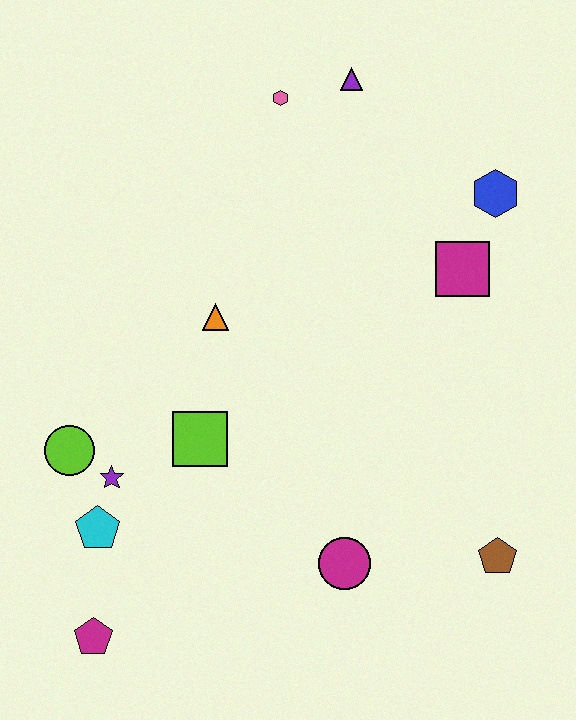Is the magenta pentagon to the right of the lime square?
No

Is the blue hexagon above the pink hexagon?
No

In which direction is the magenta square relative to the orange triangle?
The magenta square is to the right of the orange triangle.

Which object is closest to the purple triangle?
The pink hexagon is closest to the purple triangle.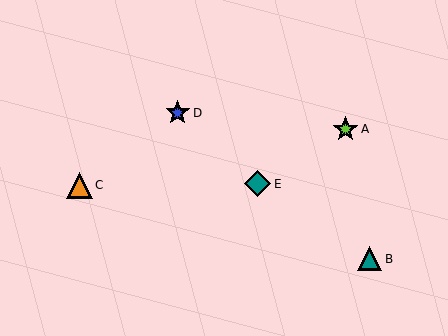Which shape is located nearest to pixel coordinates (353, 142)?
The lime star (labeled A) at (345, 129) is nearest to that location.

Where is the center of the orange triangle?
The center of the orange triangle is at (79, 185).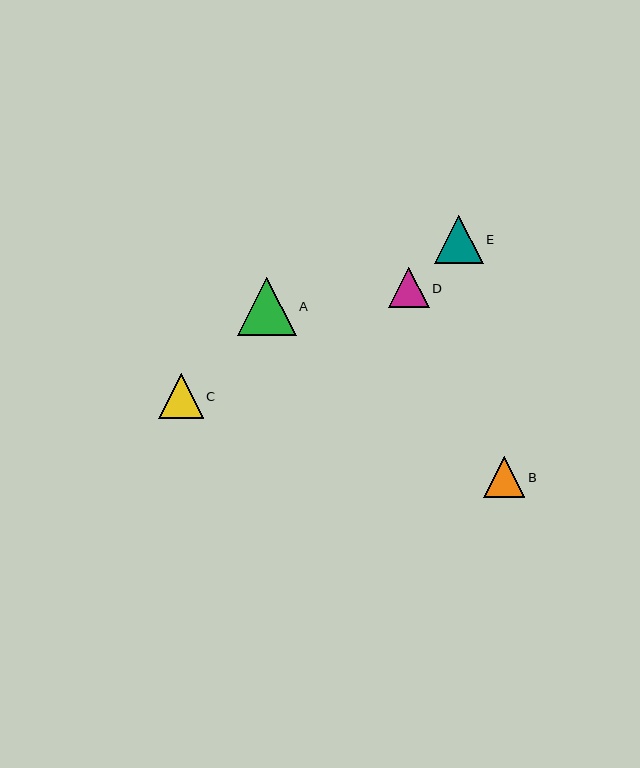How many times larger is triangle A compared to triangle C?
Triangle A is approximately 1.3 times the size of triangle C.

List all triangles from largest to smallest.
From largest to smallest: A, E, C, B, D.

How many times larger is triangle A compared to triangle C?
Triangle A is approximately 1.3 times the size of triangle C.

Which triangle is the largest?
Triangle A is the largest with a size of approximately 58 pixels.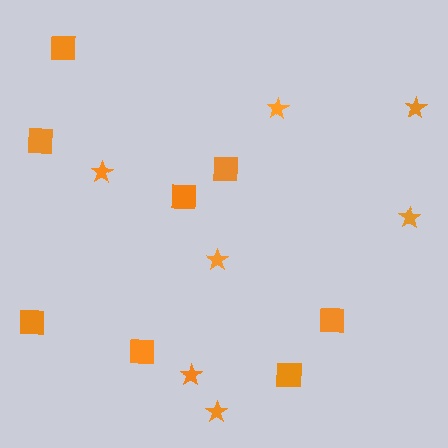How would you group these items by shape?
There are 2 groups: one group of stars (7) and one group of squares (8).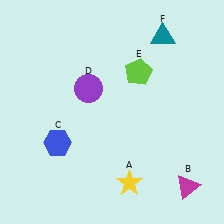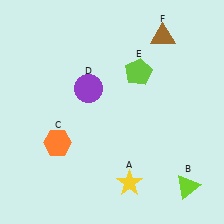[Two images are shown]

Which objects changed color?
B changed from magenta to lime. C changed from blue to orange. F changed from teal to brown.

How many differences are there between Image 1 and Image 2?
There are 3 differences between the two images.